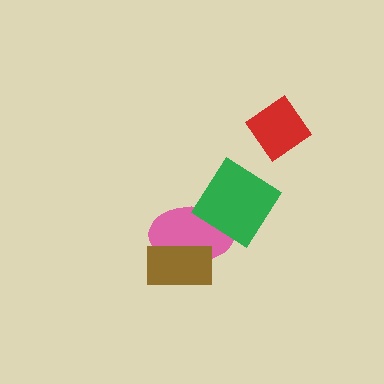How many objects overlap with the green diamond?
1 object overlaps with the green diamond.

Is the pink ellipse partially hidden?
Yes, it is partially covered by another shape.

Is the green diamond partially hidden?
No, no other shape covers it.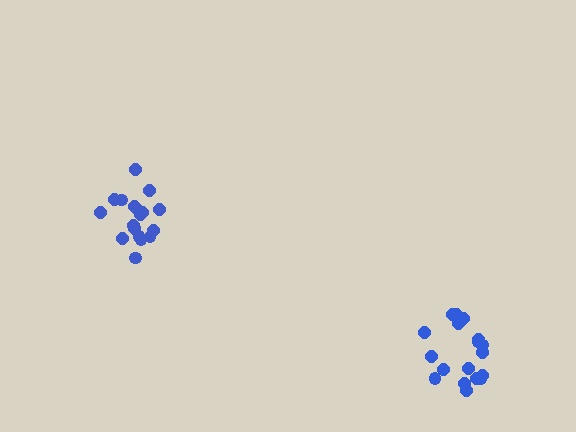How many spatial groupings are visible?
There are 2 spatial groupings.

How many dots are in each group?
Group 1: 18 dots, Group 2: 18 dots (36 total).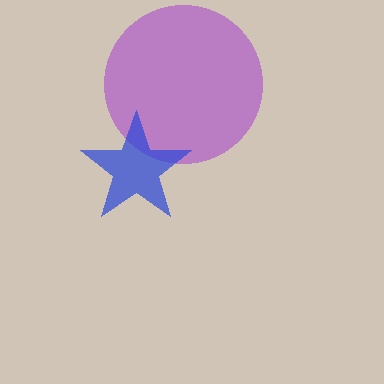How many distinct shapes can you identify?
There are 2 distinct shapes: a purple circle, a blue star.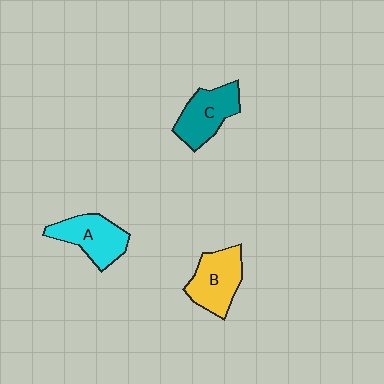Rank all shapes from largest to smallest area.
From largest to smallest: B (yellow), A (cyan), C (teal).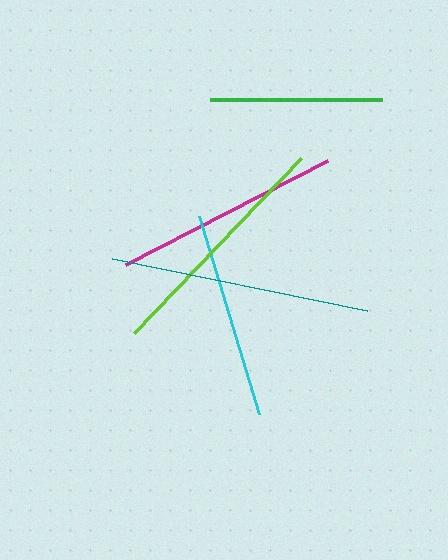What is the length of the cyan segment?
The cyan segment is approximately 207 pixels long.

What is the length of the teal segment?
The teal segment is approximately 260 pixels long.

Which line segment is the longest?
The teal line is the longest at approximately 260 pixels.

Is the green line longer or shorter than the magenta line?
The magenta line is longer than the green line.